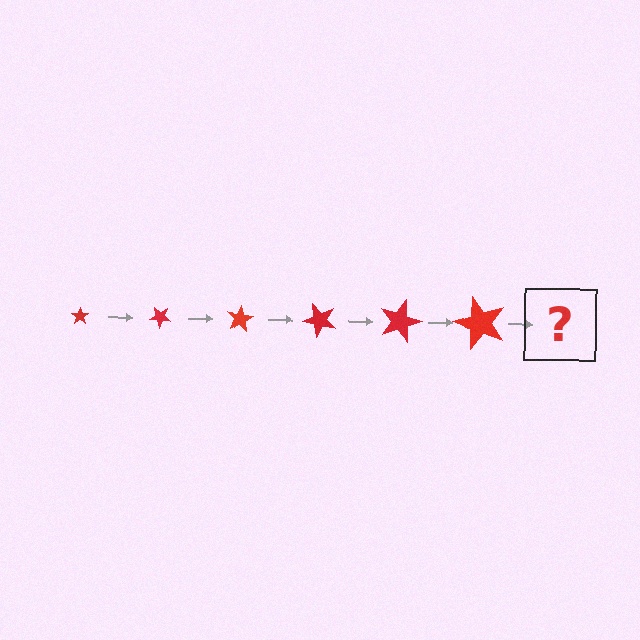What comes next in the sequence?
The next element should be a star, larger than the previous one and rotated 240 degrees from the start.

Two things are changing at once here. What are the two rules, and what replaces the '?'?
The two rules are that the star grows larger each step and it rotates 40 degrees each step. The '?' should be a star, larger than the previous one and rotated 240 degrees from the start.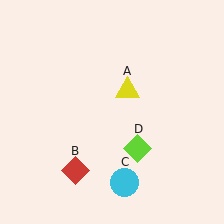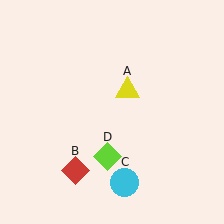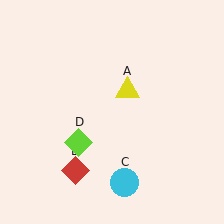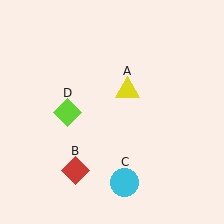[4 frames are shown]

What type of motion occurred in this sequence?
The lime diamond (object D) rotated clockwise around the center of the scene.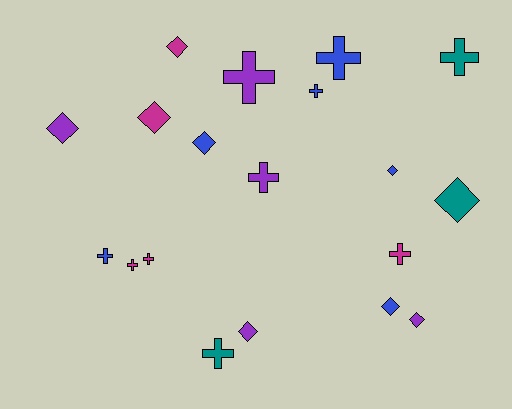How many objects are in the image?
There are 19 objects.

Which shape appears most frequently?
Cross, with 10 objects.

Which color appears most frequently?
Blue, with 6 objects.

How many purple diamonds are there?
There are 3 purple diamonds.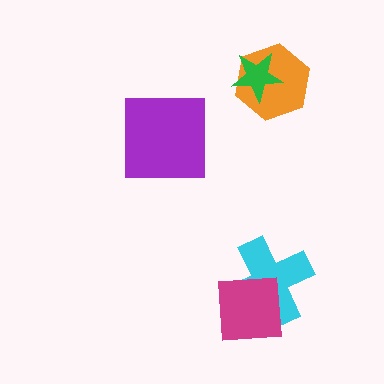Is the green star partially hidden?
No, no other shape covers it.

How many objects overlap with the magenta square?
1 object overlaps with the magenta square.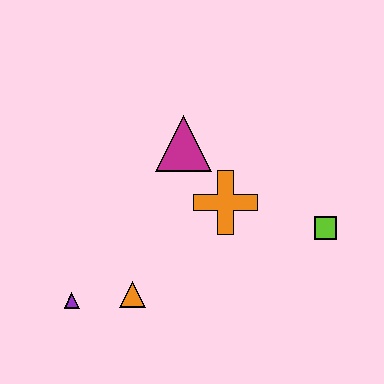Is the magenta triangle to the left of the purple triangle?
No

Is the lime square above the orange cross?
No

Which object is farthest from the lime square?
The purple triangle is farthest from the lime square.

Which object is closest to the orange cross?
The magenta triangle is closest to the orange cross.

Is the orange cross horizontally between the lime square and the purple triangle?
Yes